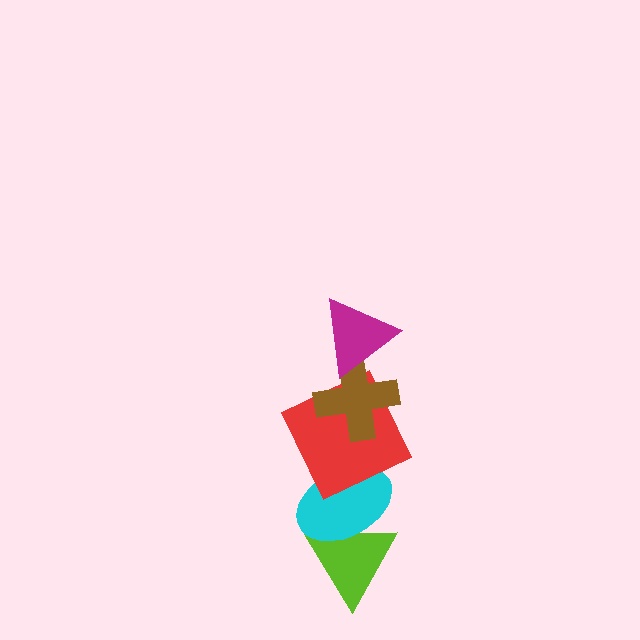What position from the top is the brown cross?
The brown cross is 2nd from the top.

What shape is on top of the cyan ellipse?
The red square is on top of the cyan ellipse.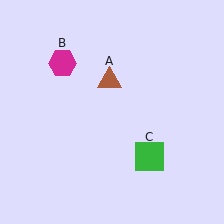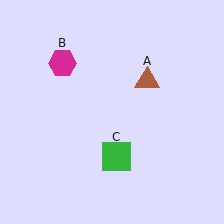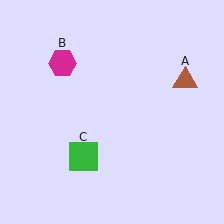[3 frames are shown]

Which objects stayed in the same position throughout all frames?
Magenta hexagon (object B) remained stationary.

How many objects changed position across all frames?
2 objects changed position: brown triangle (object A), green square (object C).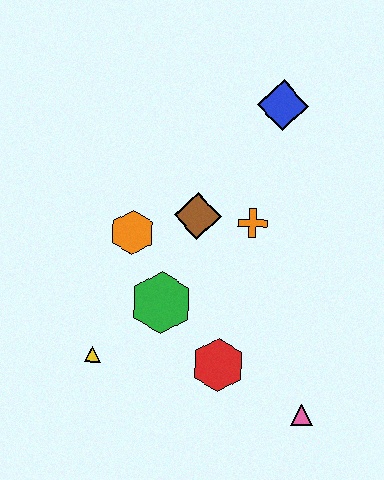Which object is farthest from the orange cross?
The yellow triangle is farthest from the orange cross.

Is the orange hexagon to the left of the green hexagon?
Yes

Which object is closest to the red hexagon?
The green hexagon is closest to the red hexagon.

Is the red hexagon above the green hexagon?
No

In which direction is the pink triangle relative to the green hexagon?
The pink triangle is to the right of the green hexagon.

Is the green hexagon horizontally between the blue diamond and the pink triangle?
No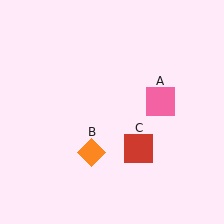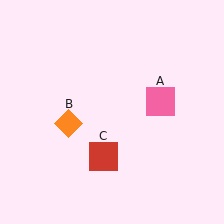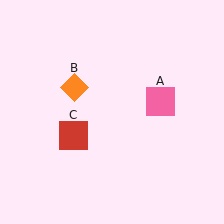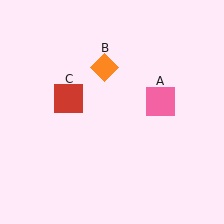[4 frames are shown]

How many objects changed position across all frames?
2 objects changed position: orange diamond (object B), red square (object C).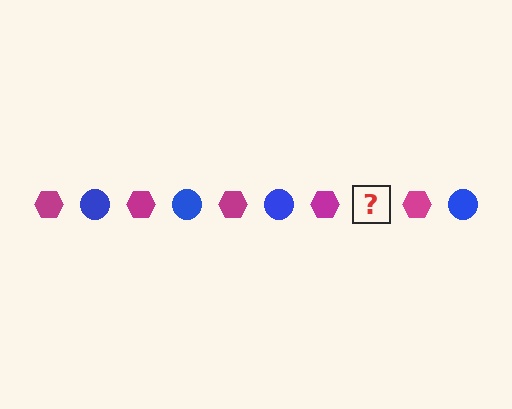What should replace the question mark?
The question mark should be replaced with a blue circle.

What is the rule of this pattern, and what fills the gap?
The rule is that the pattern alternates between magenta hexagon and blue circle. The gap should be filled with a blue circle.